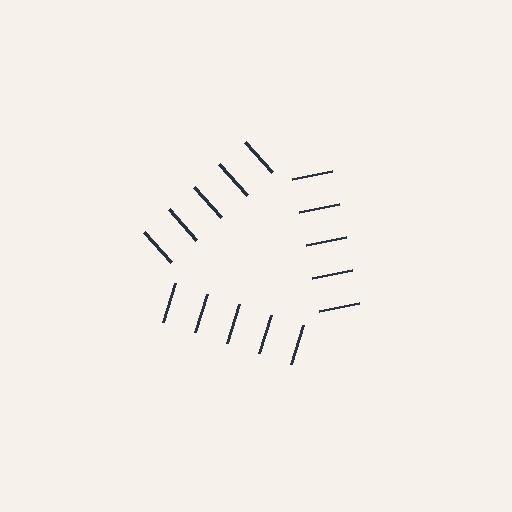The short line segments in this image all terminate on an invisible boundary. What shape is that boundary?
An illusory triangle — the line segments terminate on its edges but no continuous stroke is drawn.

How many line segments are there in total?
15 — 5 along each of the 3 edges.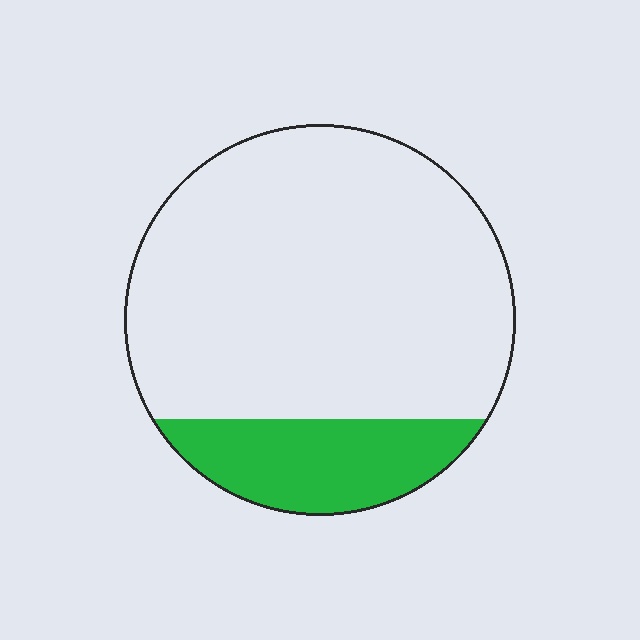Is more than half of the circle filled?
No.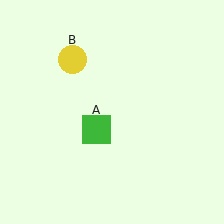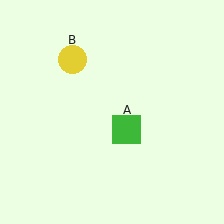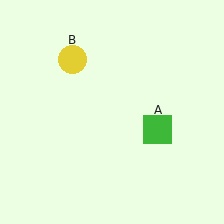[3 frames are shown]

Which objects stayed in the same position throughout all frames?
Yellow circle (object B) remained stationary.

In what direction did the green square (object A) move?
The green square (object A) moved right.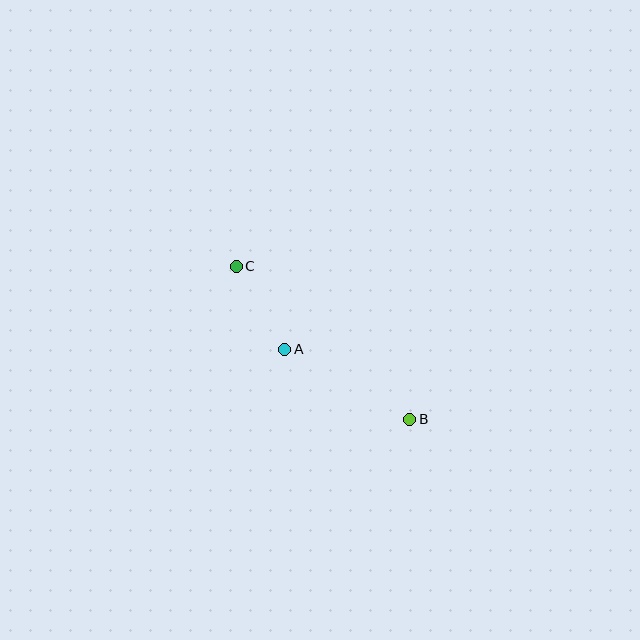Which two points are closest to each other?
Points A and C are closest to each other.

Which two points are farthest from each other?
Points B and C are farthest from each other.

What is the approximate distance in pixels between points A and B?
The distance between A and B is approximately 143 pixels.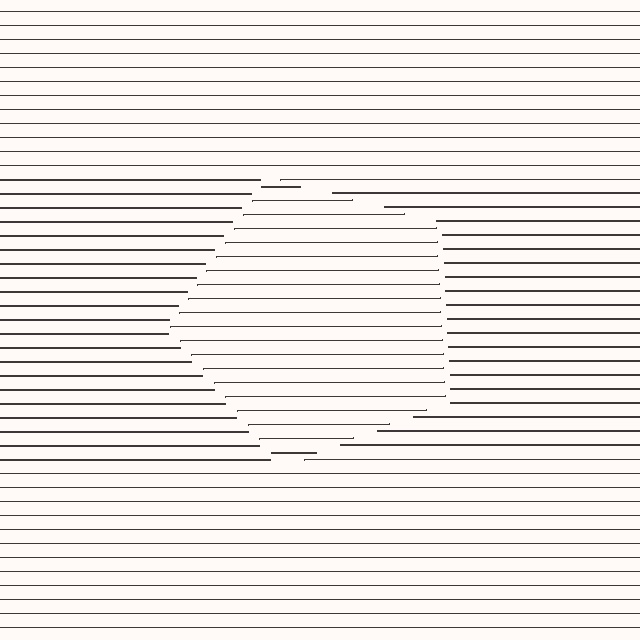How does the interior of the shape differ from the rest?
The interior of the shape contains the same grating, shifted by half a period — the contour is defined by the phase discontinuity where line-ends from the inner and outer gratings abut.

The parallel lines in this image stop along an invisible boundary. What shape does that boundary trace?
An illusory pentagon. The interior of the shape contains the same grating, shifted by half a period — the contour is defined by the phase discontinuity where line-ends from the inner and outer gratings abut.